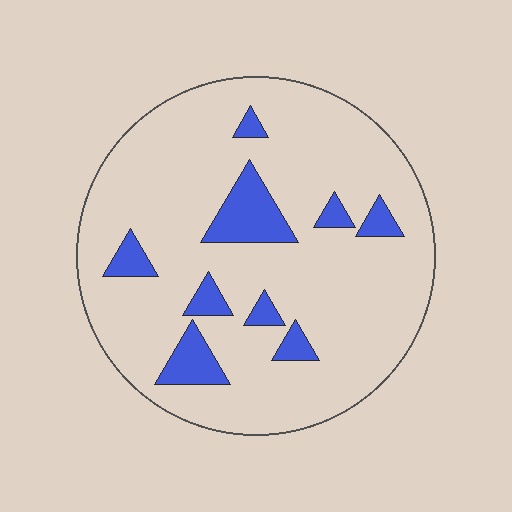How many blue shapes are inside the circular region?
9.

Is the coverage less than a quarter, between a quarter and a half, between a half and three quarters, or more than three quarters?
Less than a quarter.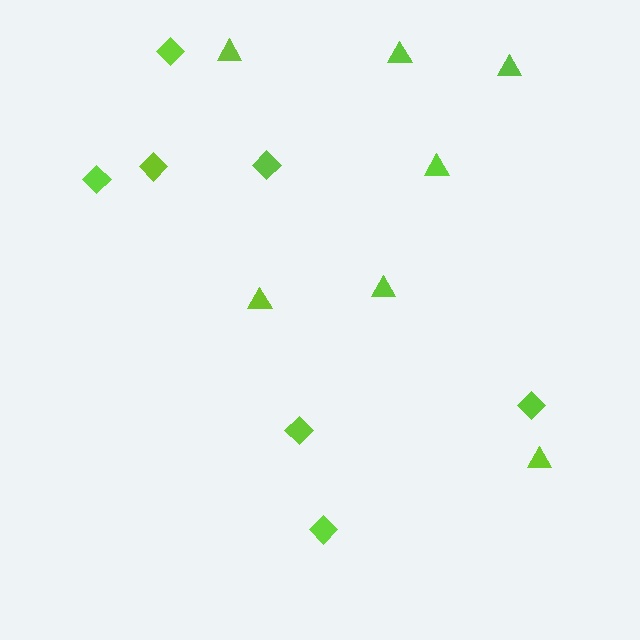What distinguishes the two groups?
There are 2 groups: one group of triangles (7) and one group of diamonds (7).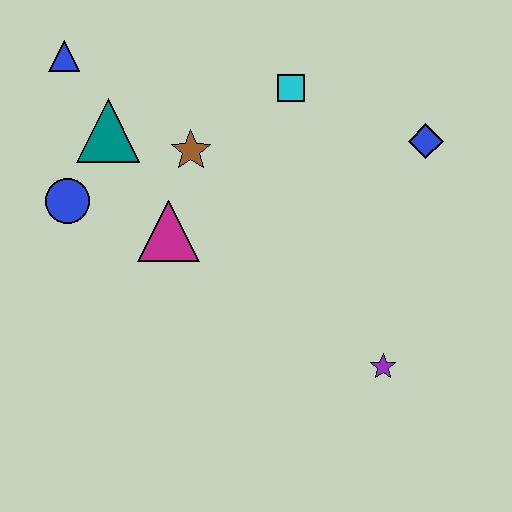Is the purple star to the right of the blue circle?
Yes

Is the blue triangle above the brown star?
Yes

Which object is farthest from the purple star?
The blue triangle is farthest from the purple star.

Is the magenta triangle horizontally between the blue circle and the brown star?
Yes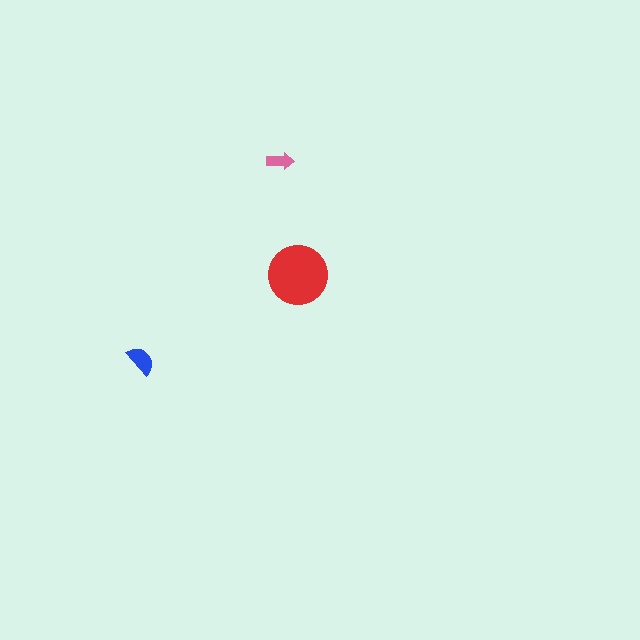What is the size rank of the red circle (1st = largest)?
1st.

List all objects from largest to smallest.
The red circle, the blue semicircle, the pink arrow.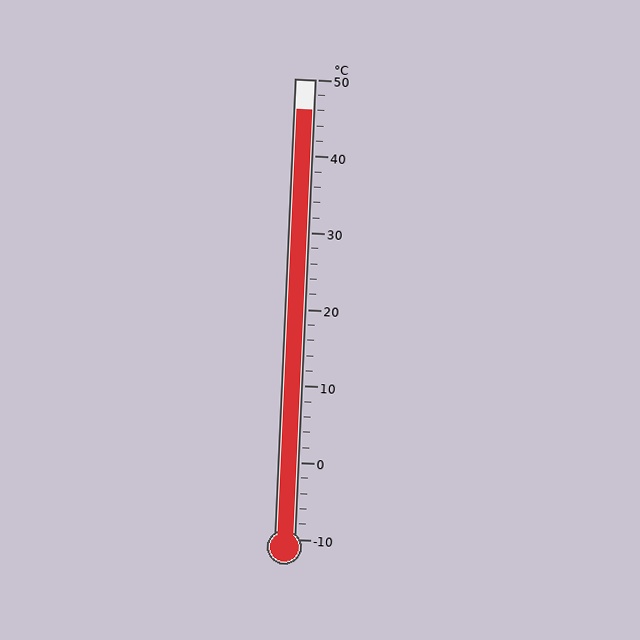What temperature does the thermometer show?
The thermometer shows approximately 46°C.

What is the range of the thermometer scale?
The thermometer scale ranges from -10°C to 50°C.